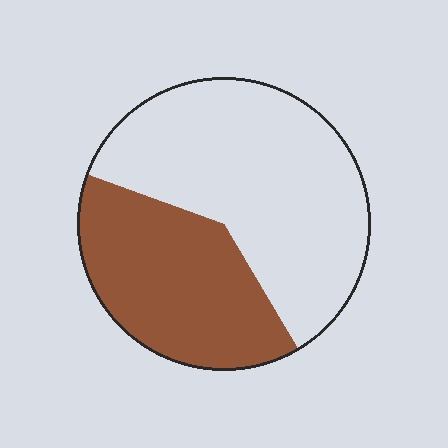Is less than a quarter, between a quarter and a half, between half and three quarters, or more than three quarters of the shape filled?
Between a quarter and a half.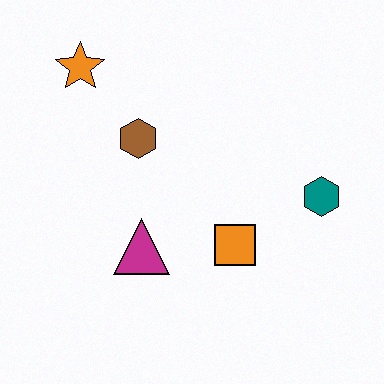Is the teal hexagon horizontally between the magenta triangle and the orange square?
No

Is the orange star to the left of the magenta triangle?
Yes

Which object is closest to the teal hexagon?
The orange square is closest to the teal hexagon.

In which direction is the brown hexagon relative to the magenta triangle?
The brown hexagon is above the magenta triangle.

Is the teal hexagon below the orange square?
No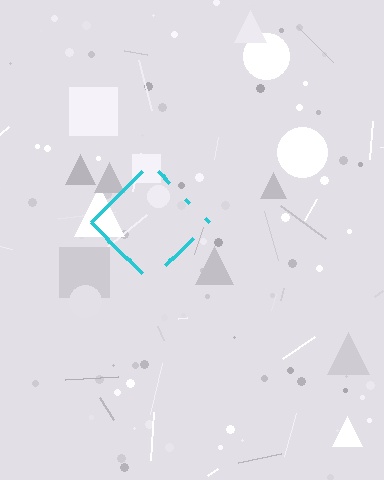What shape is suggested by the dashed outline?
The dashed outline suggests a diamond.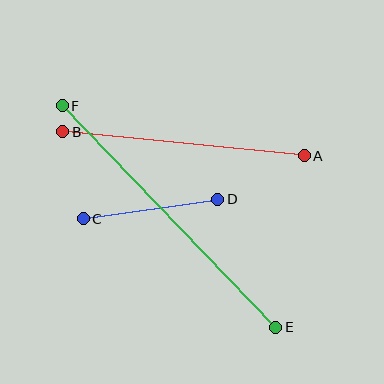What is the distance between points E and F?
The distance is approximately 308 pixels.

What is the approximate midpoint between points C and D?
The midpoint is at approximately (150, 209) pixels.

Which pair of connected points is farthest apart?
Points E and F are farthest apart.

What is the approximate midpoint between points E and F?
The midpoint is at approximately (169, 216) pixels.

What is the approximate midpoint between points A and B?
The midpoint is at approximately (183, 144) pixels.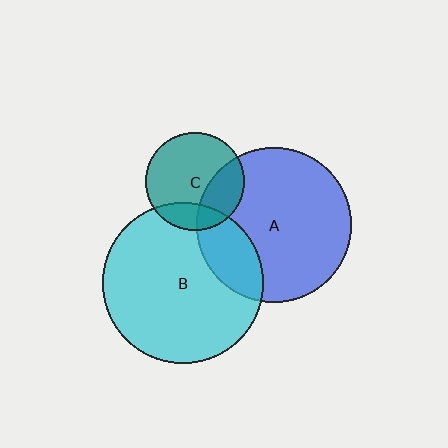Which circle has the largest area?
Circle B (cyan).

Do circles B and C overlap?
Yes.